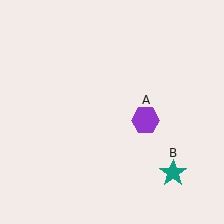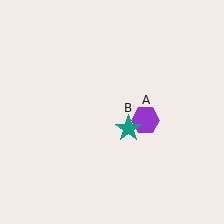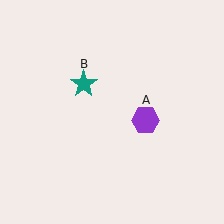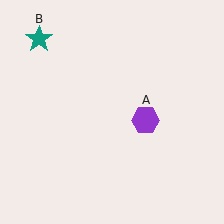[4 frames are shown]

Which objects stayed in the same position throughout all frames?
Purple hexagon (object A) remained stationary.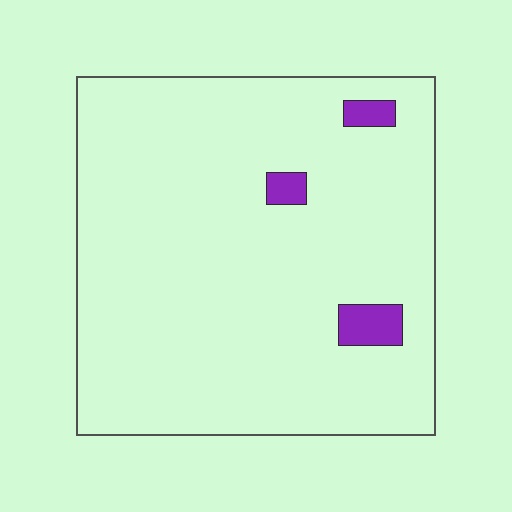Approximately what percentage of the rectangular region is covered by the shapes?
Approximately 5%.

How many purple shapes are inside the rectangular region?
3.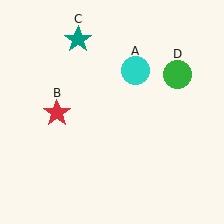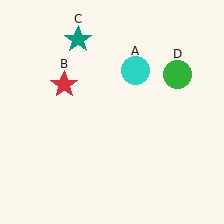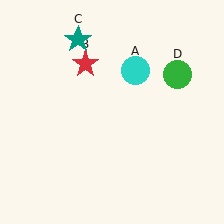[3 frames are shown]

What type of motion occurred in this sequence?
The red star (object B) rotated clockwise around the center of the scene.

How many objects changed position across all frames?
1 object changed position: red star (object B).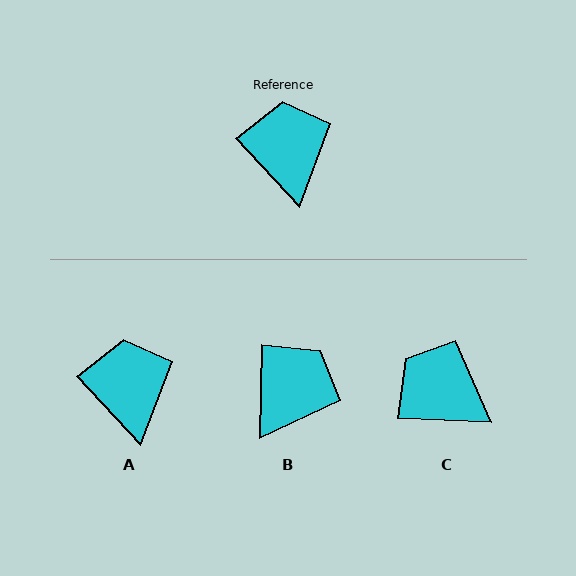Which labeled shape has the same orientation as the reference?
A.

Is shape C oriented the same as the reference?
No, it is off by about 44 degrees.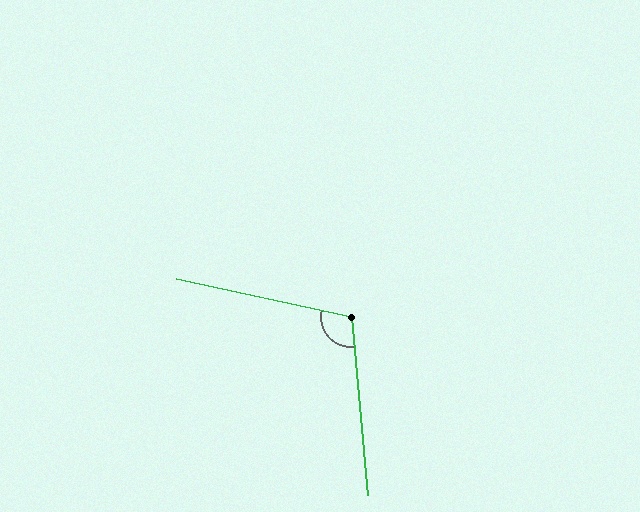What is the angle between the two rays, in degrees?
Approximately 108 degrees.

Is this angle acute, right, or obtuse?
It is obtuse.